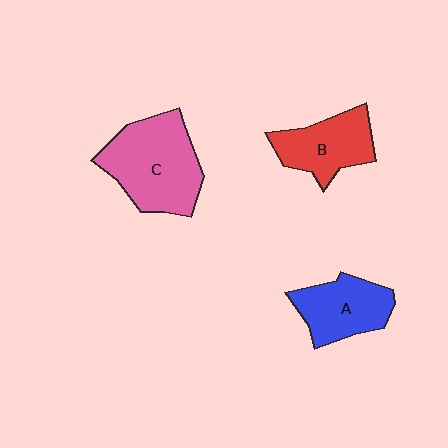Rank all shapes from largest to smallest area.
From largest to smallest: C (pink), B (red), A (blue).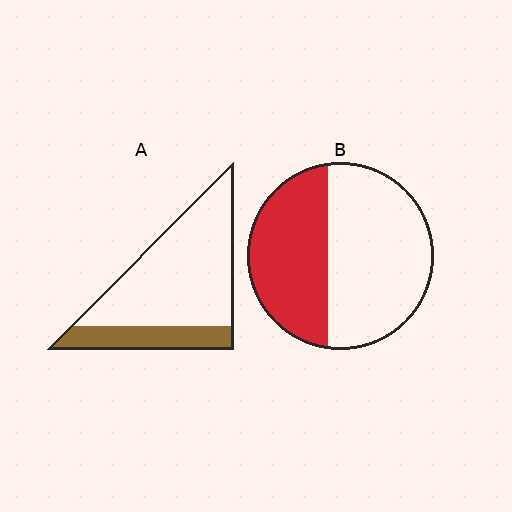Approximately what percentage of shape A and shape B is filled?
A is approximately 25% and B is approximately 40%.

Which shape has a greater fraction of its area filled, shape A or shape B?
Shape B.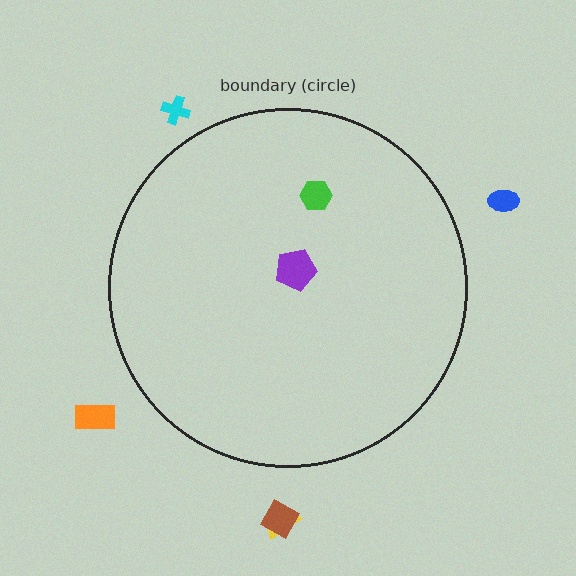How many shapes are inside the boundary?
2 inside, 5 outside.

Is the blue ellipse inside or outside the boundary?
Outside.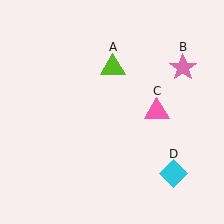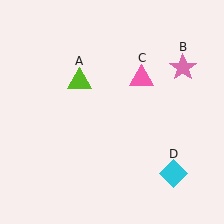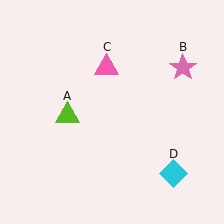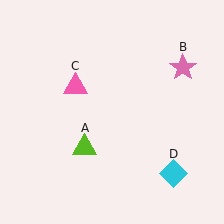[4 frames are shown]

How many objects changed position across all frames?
2 objects changed position: lime triangle (object A), pink triangle (object C).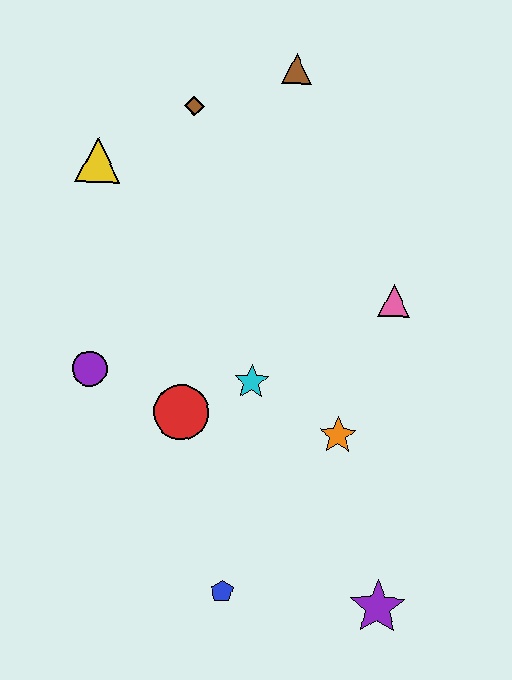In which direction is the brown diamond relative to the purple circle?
The brown diamond is above the purple circle.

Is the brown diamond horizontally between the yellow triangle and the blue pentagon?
Yes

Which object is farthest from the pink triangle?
The blue pentagon is farthest from the pink triangle.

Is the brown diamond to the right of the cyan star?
No